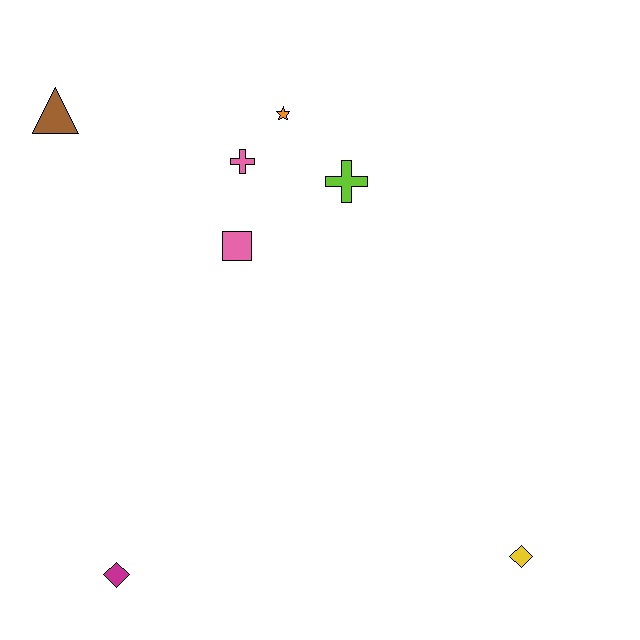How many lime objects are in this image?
There is 1 lime object.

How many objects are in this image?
There are 7 objects.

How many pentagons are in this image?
There are no pentagons.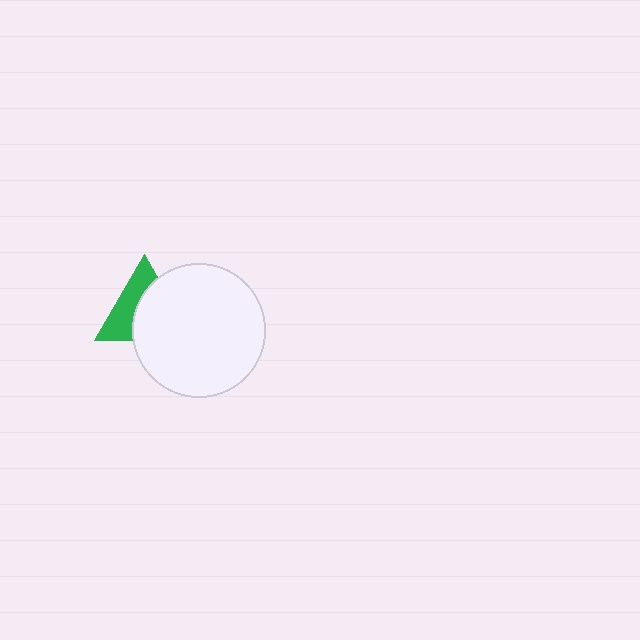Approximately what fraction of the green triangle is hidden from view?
Roughly 55% of the green triangle is hidden behind the white circle.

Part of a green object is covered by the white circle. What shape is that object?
It is a triangle.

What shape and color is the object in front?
The object in front is a white circle.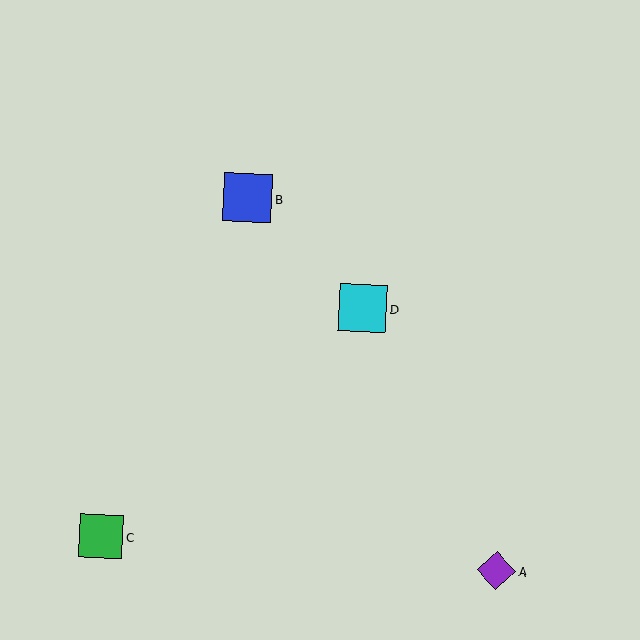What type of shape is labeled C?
Shape C is a green square.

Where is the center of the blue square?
The center of the blue square is at (248, 198).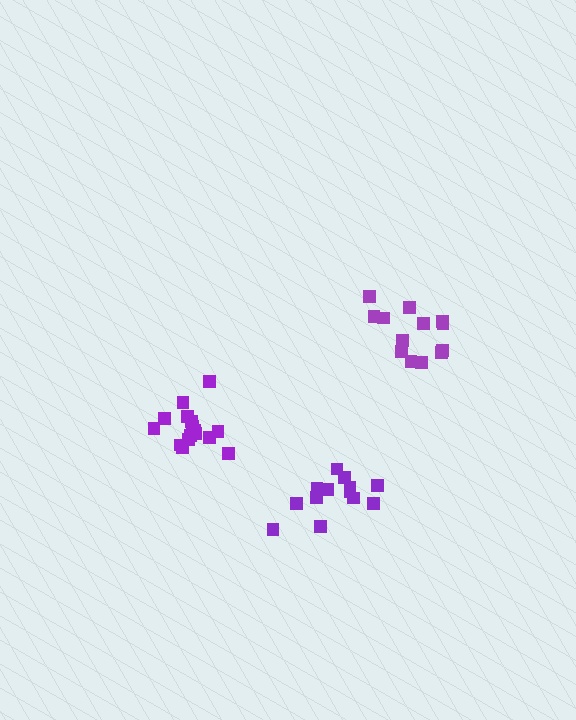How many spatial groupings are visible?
There are 3 spatial groupings.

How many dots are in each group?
Group 1: 13 dots, Group 2: 16 dots, Group 3: 13 dots (42 total).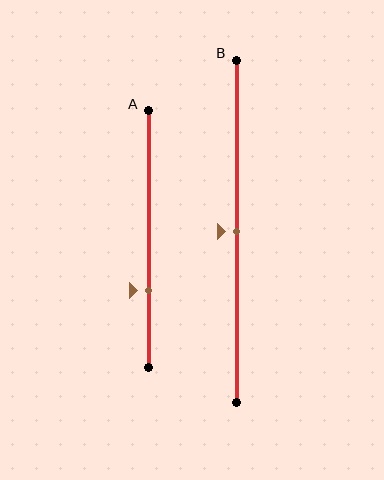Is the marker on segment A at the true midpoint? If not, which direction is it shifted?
No, the marker on segment A is shifted downward by about 20% of the segment length.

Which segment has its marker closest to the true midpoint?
Segment B has its marker closest to the true midpoint.